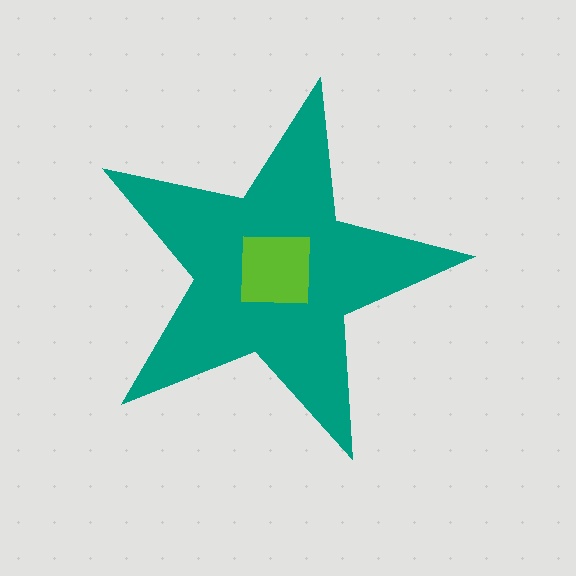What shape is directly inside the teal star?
The lime square.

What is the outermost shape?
The teal star.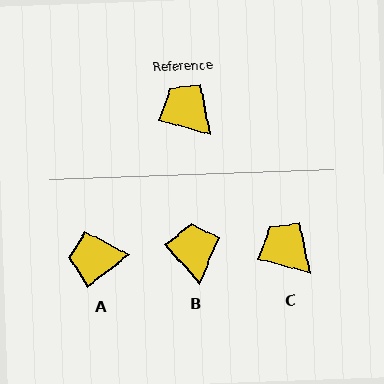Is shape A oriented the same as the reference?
No, it is off by about 52 degrees.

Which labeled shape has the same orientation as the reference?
C.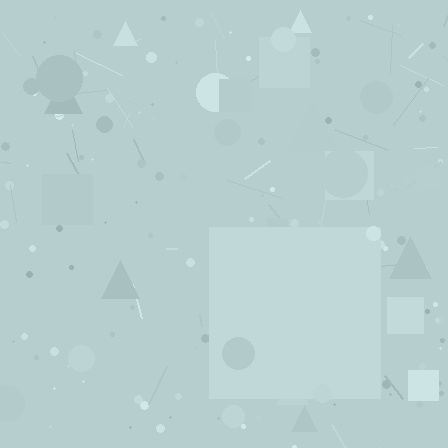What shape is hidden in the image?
A square is hidden in the image.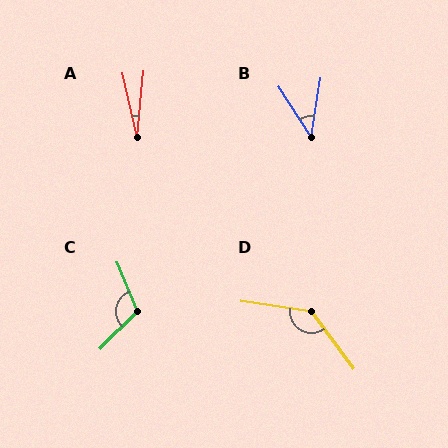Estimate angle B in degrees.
Approximately 42 degrees.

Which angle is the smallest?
A, at approximately 18 degrees.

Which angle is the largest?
D, at approximately 135 degrees.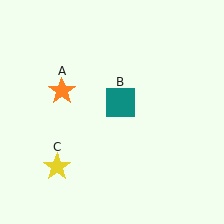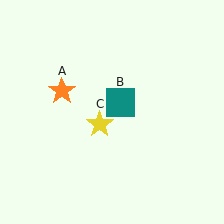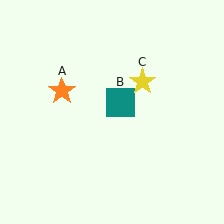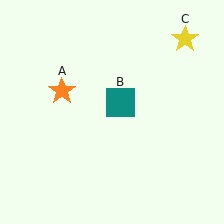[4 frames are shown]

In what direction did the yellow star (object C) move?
The yellow star (object C) moved up and to the right.